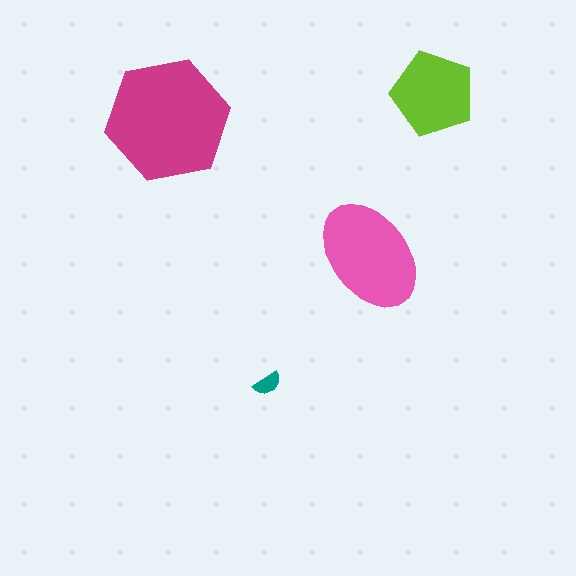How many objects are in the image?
There are 4 objects in the image.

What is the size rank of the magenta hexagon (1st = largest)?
1st.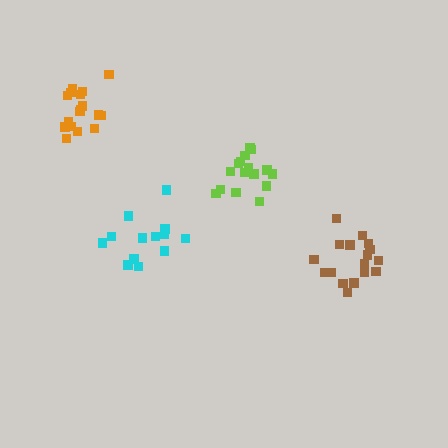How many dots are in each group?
Group 1: 16 dots, Group 2: 13 dots, Group 3: 17 dots, Group 4: 17 dots (63 total).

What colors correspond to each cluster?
The clusters are colored: lime, cyan, orange, brown.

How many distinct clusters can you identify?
There are 4 distinct clusters.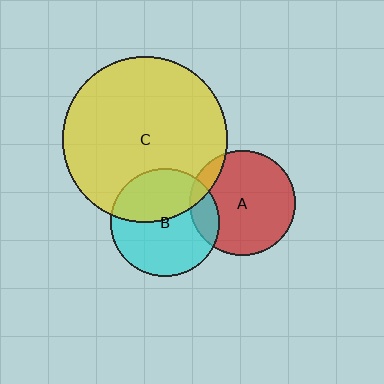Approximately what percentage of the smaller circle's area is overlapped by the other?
Approximately 10%.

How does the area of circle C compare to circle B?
Approximately 2.3 times.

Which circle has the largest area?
Circle C (yellow).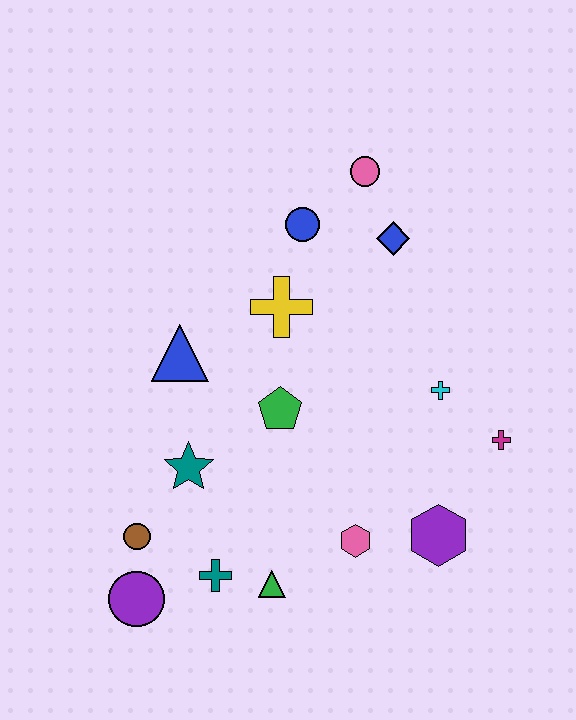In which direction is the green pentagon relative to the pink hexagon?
The green pentagon is above the pink hexagon.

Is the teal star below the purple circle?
No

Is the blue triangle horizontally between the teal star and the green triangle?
No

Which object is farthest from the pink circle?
The purple circle is farthest from the pink circle.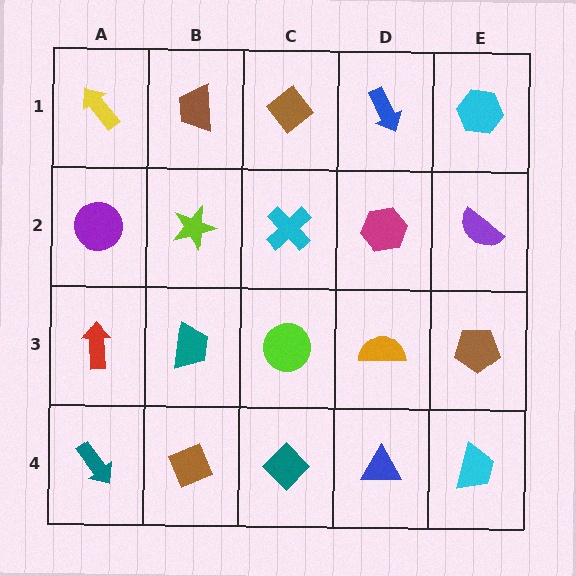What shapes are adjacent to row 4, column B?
A teal trapezoid (row 3, column B), a teal arrow (row 4, column A), a teal diamond (row 4, column C).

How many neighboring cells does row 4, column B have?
3.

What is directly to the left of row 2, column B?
A purple circle.